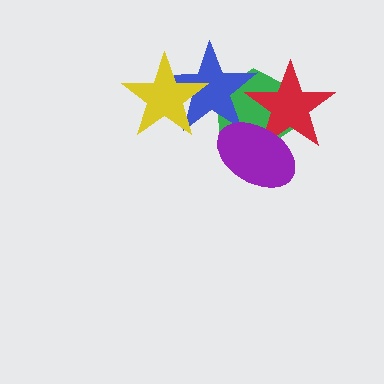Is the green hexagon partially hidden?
Yes, it is partially covered by another shape.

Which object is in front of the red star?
The purple ellipse is in front of the red star.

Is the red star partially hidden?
Yes, it is partially covered by another shape.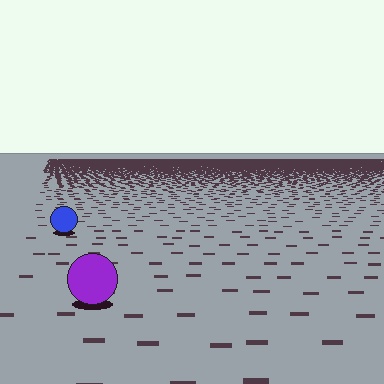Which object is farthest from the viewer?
The blue circle is farthest from the viewer. It appears smaller and the ground texture around it is denser.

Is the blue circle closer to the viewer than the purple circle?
No. The purple circle is closer — you can tell from the texture gradient: the ground texture is coarser near it.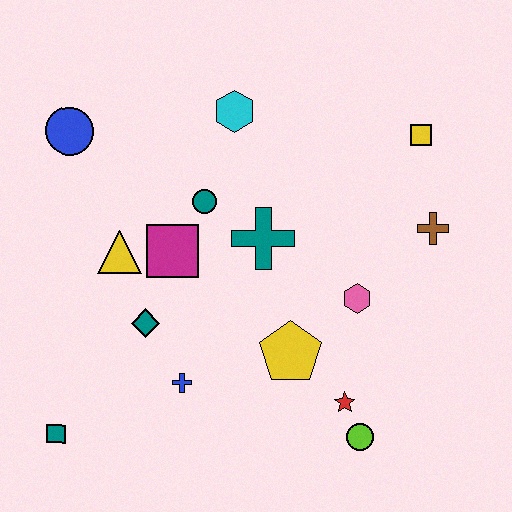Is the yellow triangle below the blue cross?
No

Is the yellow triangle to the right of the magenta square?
No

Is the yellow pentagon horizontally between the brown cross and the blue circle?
Yes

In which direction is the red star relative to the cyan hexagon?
The red star is below the cyan hexagon.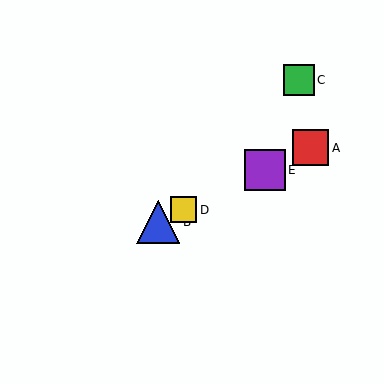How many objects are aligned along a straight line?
4 objects (A, B, D, E) are aligned along a straight line.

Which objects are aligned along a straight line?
Objects A, B, D, E are aligned along a straight line.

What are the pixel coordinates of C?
Object C is at (299, 80).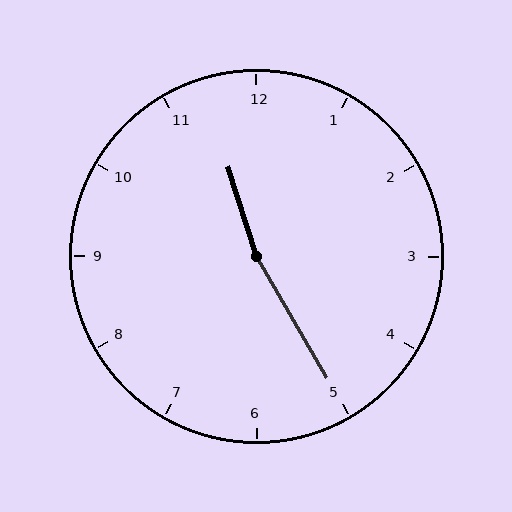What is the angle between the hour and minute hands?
Approximately 168 degrees.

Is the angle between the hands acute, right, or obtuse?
It is obtuse.